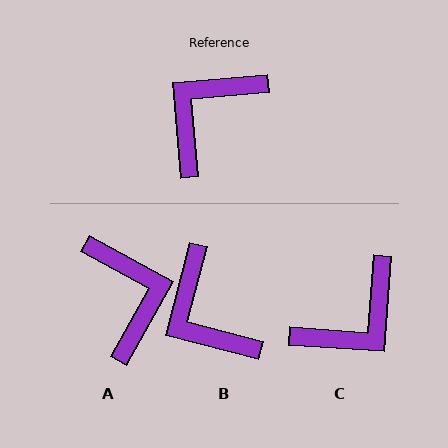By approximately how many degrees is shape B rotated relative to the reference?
Approximately 71 degrees counter-clockwise.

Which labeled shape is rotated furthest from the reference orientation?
C, about 171 degrees away.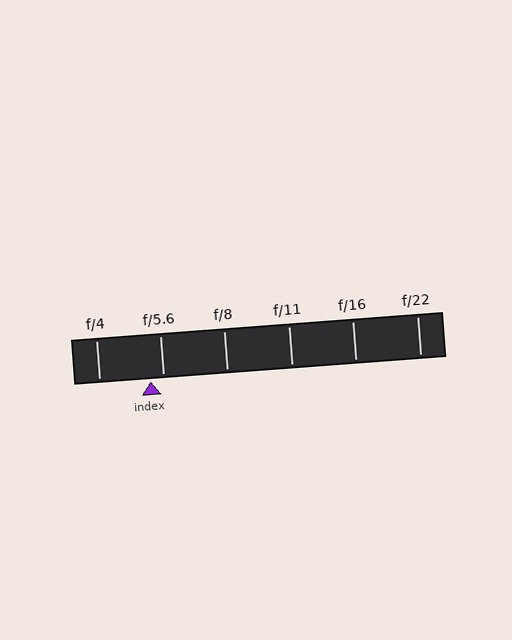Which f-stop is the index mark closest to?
The index mark is closest to f/5.6.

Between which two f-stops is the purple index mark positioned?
The index mark is between f/4 and f/5.6.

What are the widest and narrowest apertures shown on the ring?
The widest aperture shown is f/4 and the narrowest is f/22.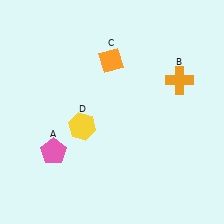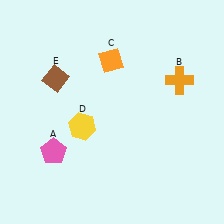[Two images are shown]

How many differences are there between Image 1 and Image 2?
There is 1 difference between the two images.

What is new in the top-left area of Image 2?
A brown diamond (E) was added in the top-left area of Image 2.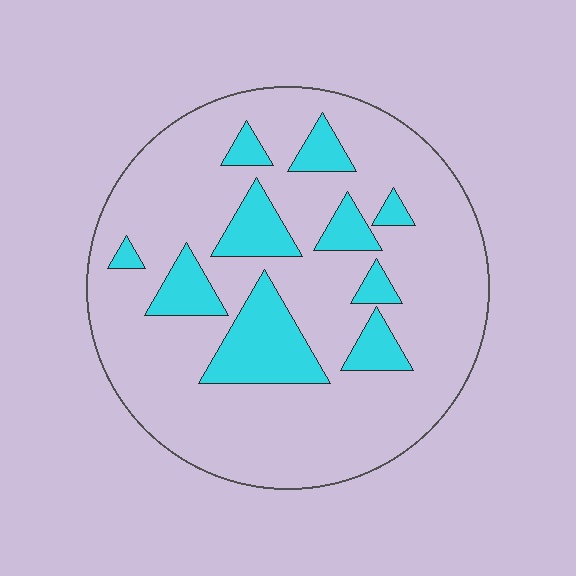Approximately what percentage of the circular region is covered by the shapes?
Approximately 20%.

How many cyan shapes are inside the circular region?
10.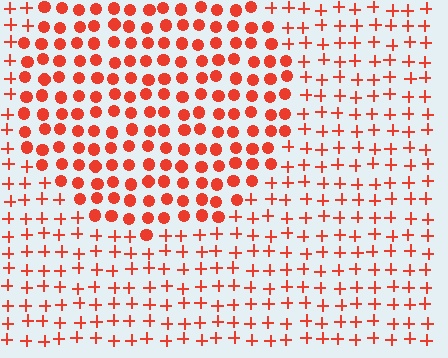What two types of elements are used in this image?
The image uses circles inside the circle region and plus signs outside it.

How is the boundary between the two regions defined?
The boundary is defined by a change in element shape: circles inside vs. plus signs outside. All elements share the same color and spacing.